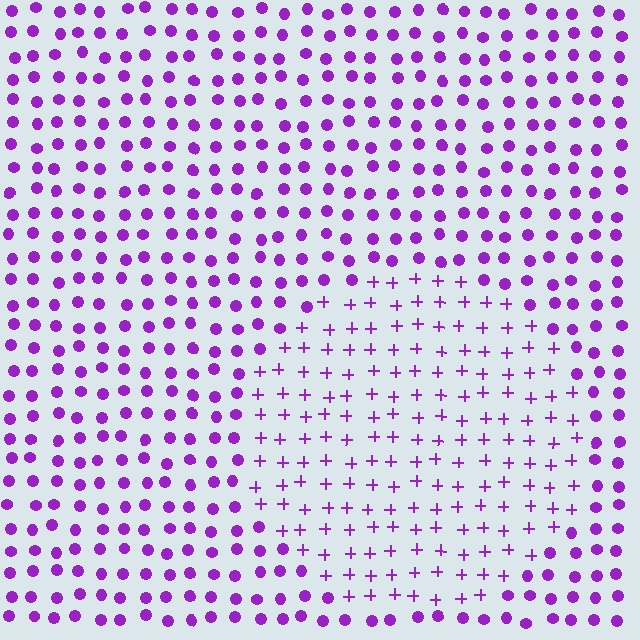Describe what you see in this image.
The image is filled with small purple elements arranged in a uniform grid. A circle-shaped region contains plus signs, while the surrounding area contains circles. The boundary is defined purely by the change in element shape.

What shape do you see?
I see a circle.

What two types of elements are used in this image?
The image uses plus signs inside the circle region and circles outside it.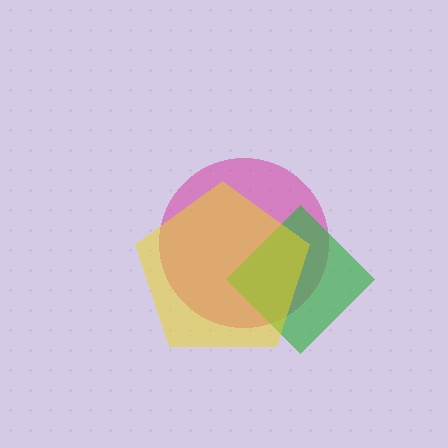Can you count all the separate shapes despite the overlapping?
Yes, there are 3 separate shapes.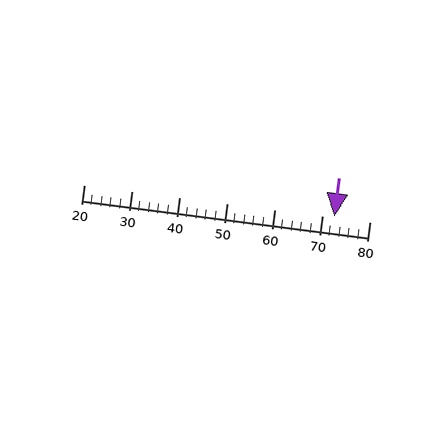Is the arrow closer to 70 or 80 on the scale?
The arrow is closer to 70.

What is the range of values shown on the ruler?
The ruler shows values from 20 to 80.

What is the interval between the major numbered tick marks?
The major tick marks are spaced 10 units apart.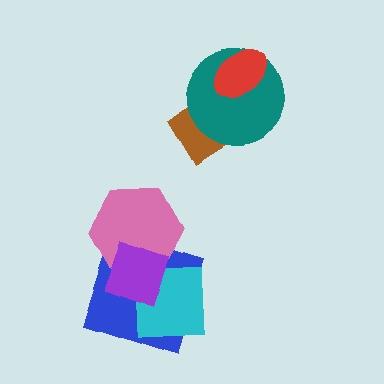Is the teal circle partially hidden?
Yes, it is partially covered by another shape.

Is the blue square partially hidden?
Yes, it is partially covered by another shape.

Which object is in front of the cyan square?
The purple square is in front of the cyan square.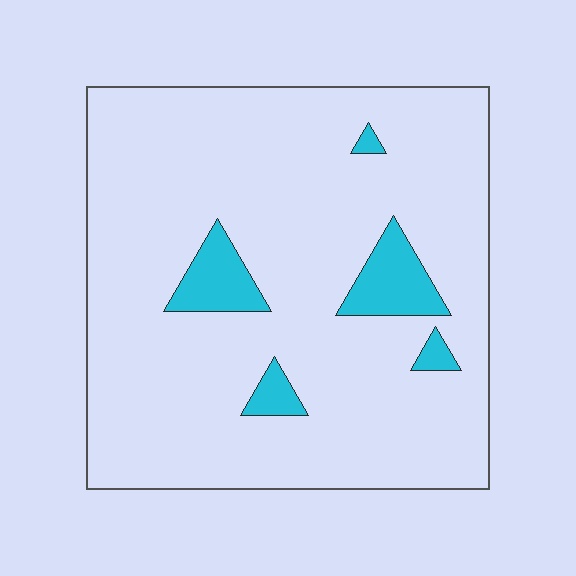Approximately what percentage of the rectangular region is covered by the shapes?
Approximately 10%.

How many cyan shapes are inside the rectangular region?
5.